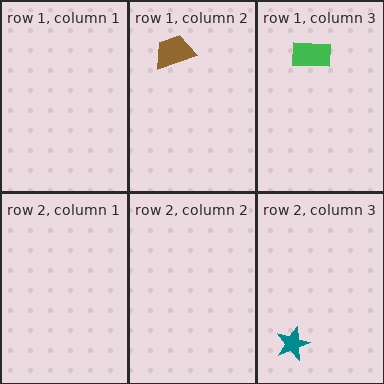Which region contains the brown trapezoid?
The row 1, column 2 region.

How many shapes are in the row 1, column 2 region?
1.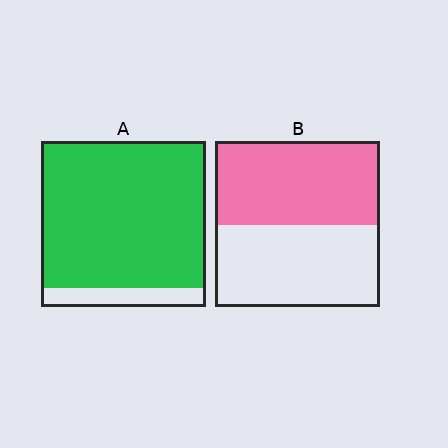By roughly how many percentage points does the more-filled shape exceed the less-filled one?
By roughly 40 percentage points (A over B).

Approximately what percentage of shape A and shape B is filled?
A is approximately 90% and B is approximately 50%.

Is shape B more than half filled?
Roughly half.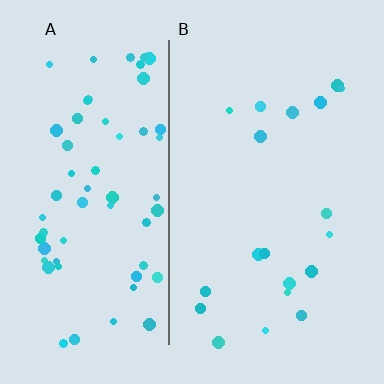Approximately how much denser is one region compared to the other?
Approximately 3.2× — region A over region B.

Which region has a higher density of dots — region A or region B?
A (the left).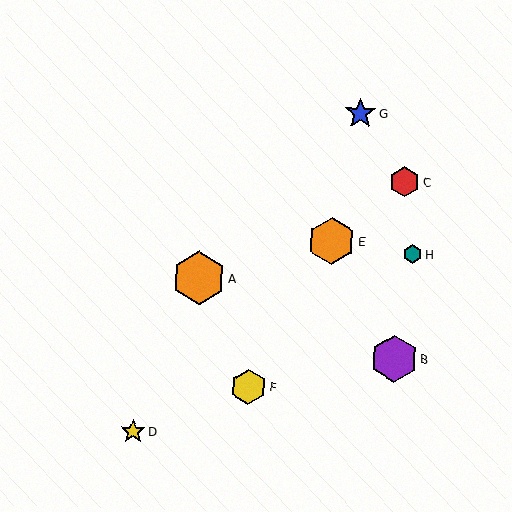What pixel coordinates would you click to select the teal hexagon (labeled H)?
Click at (413, 254) to select the teal hexagon H.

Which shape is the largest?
The orange hexagon (labeled A) is the largest.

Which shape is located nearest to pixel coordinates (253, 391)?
The yellow hexagon (labeled F) at (248, 387) is nearest to that location.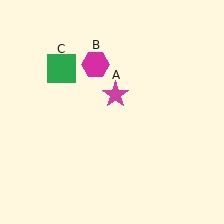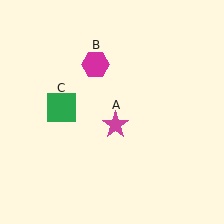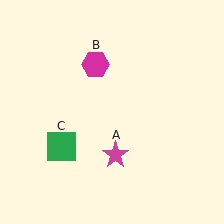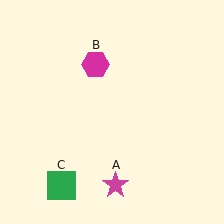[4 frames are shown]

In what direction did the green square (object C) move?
The green square (object C) moved down.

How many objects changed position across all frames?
2 objects changed position: magenta star (object A), green square (object C).